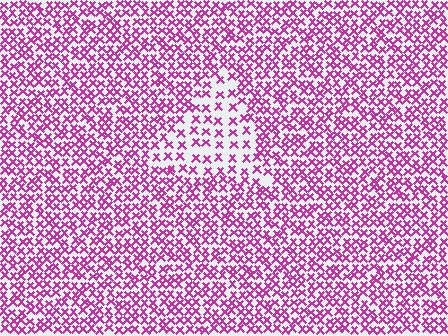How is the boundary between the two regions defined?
The boundary is defined by a change in element density (approximately 2.0x ratio). All elements are the same color, size, and shape.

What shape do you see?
I see a triangle.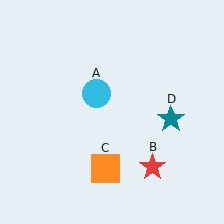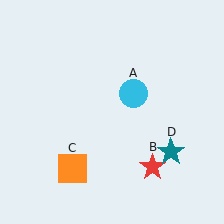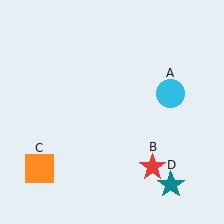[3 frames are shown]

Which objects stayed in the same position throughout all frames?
Red star (object B) remained stationary.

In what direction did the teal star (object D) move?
The teal star (object D) moved down.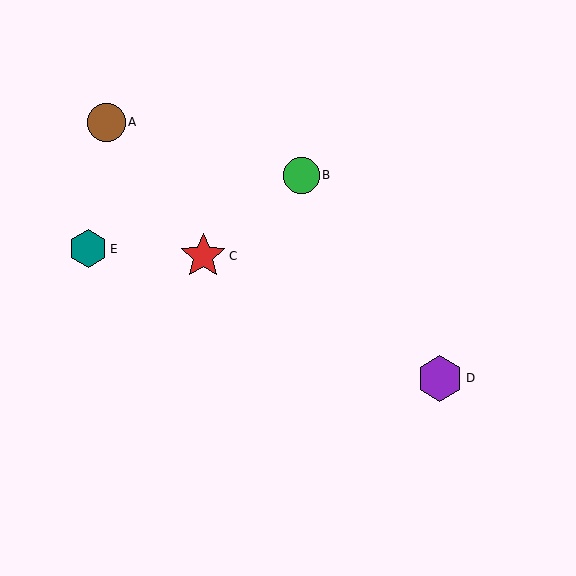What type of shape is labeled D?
Shape D is a purple hexagon.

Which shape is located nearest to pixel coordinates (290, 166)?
The green circle (labeled B) at (301, 175) is nearest to that location.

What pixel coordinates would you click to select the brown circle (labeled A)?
Click at (107, 122) to select the brown circle A.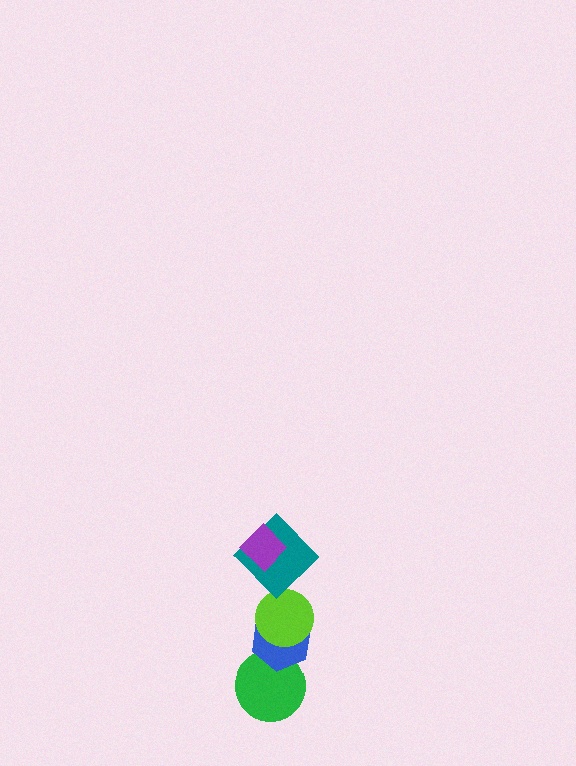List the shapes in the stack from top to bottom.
From top to bottom: the purple diamond, the teal diamond, the lime circle, the blue hexagon, the green circle.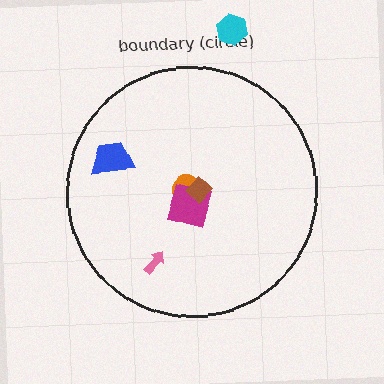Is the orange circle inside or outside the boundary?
Inside.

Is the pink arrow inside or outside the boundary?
Inside.